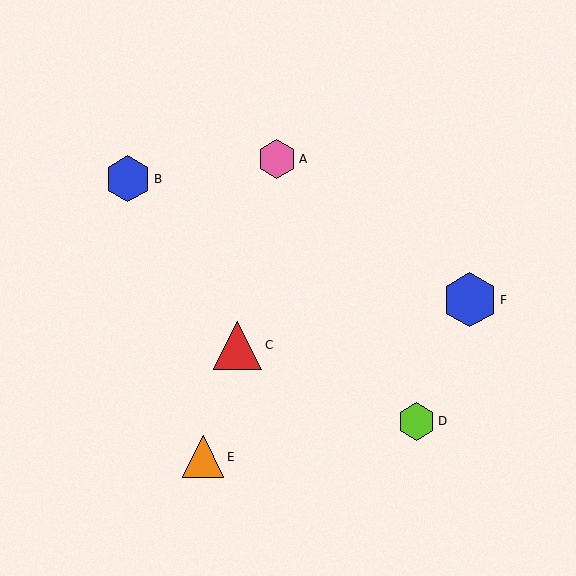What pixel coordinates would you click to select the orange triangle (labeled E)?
Click at (203, 457) to select the orange triangle E.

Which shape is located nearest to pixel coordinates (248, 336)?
The red triangle (labeled C) at (238, 345) is nearest to that location.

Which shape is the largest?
The blue hexagon (labeled F) is the largest.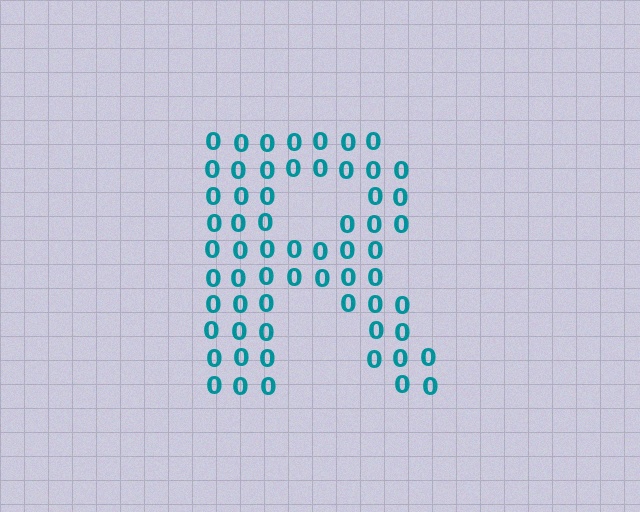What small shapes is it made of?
It is made of small digit 0's.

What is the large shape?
The large shape is the letter R.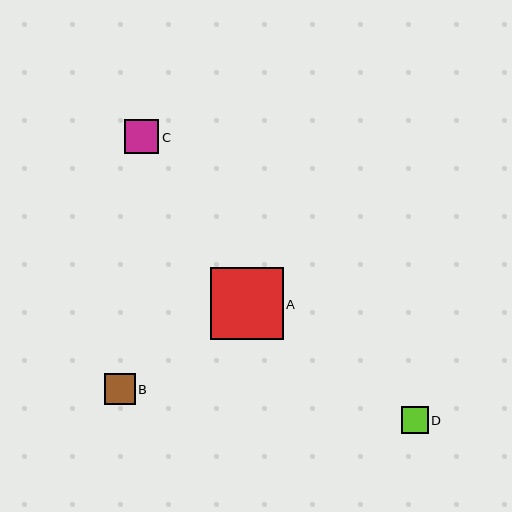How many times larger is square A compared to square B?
Square A is approximately 2.4 times the size of square B.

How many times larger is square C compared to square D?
Square C is approximately 1.3 times the size of square D.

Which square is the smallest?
Square D is the smallest with a size of approximately 27 pixels.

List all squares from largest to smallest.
From largest to smallest: A, C, B, D.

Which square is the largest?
Square A is the largest with a size of approximately 73 pixels.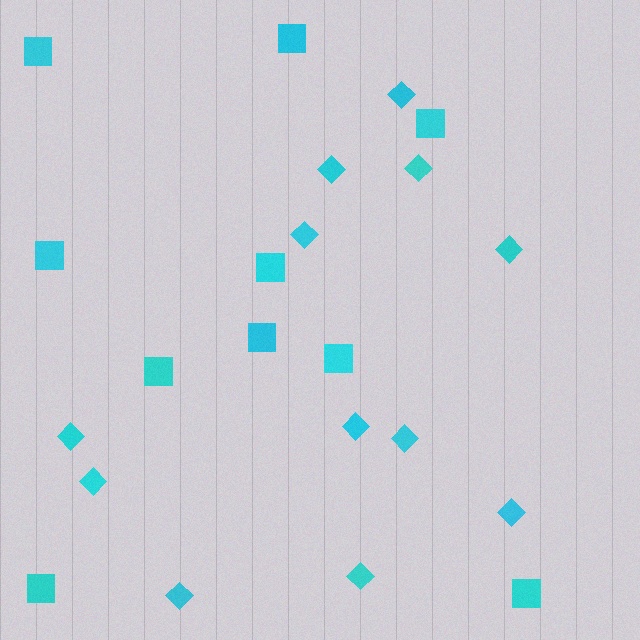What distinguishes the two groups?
There are 2 groups: one group of diamonds (12) and one group of squares (10).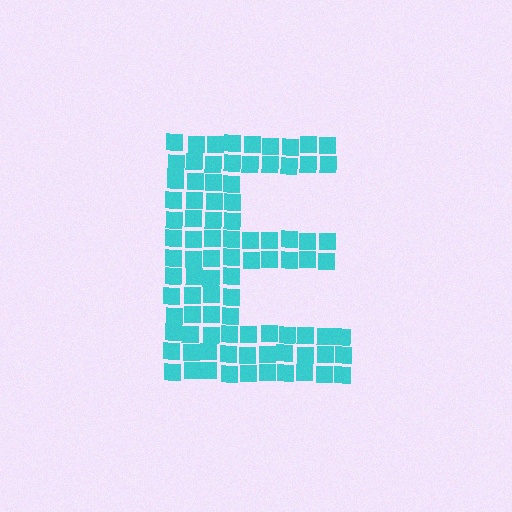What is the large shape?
The large shape is the letter E.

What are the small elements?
The small elements are squares.